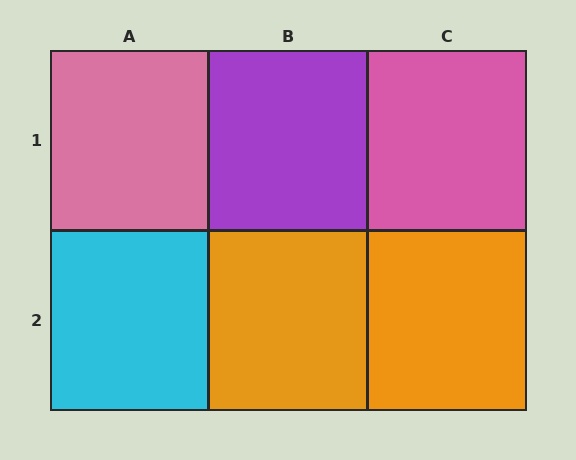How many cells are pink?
2 cells are pink.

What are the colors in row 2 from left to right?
Cyan, orange, orange.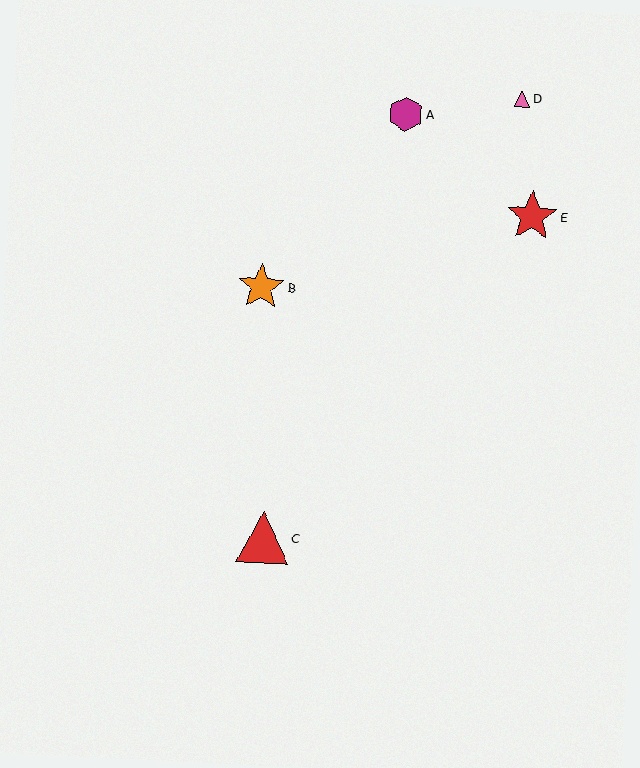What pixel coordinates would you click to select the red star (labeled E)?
Click at (532, 216) to select the red star E.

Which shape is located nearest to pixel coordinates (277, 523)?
The red triangle (labeled C) at (263, 538) is nearest to that location.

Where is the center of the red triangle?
The center of the red triangle is at (263, 538).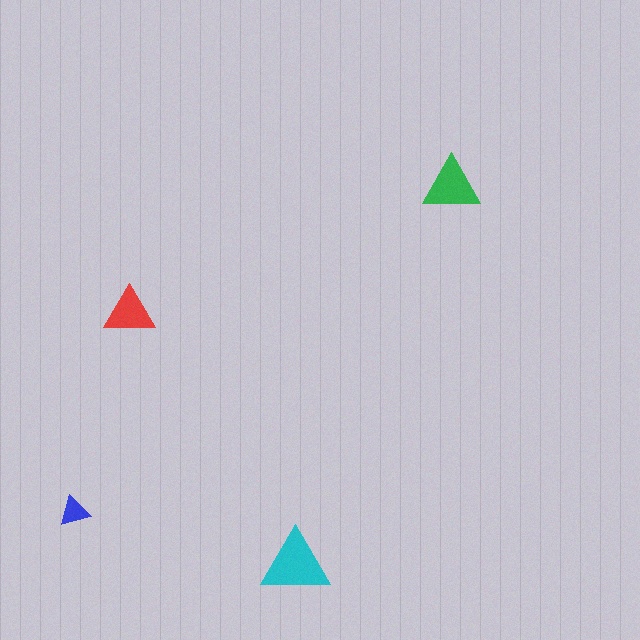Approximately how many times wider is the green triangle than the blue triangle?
About 2 times wider.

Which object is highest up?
The green triangle is topmost.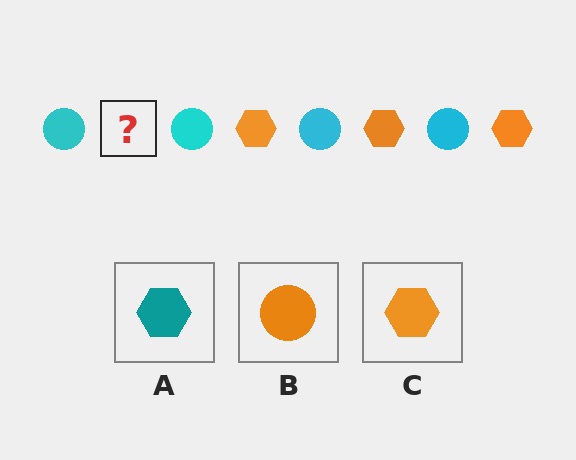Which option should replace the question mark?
Option C.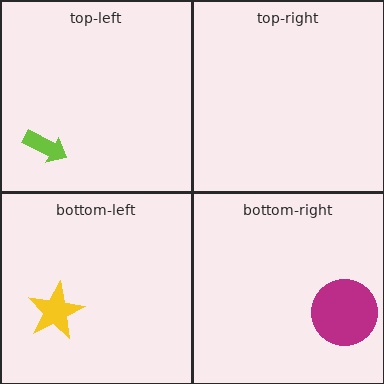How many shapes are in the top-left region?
1.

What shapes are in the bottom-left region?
The yellow star.